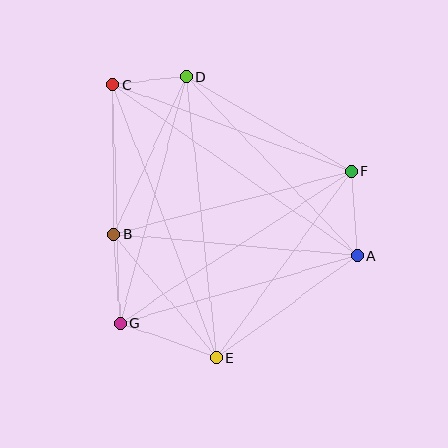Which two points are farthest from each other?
Points A and C are farthest from each other.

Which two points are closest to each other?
Points C and D are closest to each other.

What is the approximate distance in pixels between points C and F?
The distance between C and F is approximately 253 pixels.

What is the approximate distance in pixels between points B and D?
The distance between B and D is approximately 173 pixels.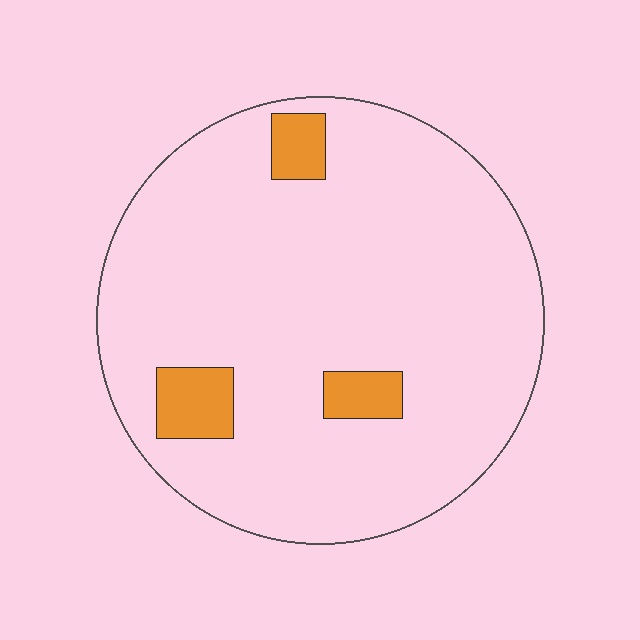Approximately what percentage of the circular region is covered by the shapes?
Approximately 10%.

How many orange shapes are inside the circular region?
3.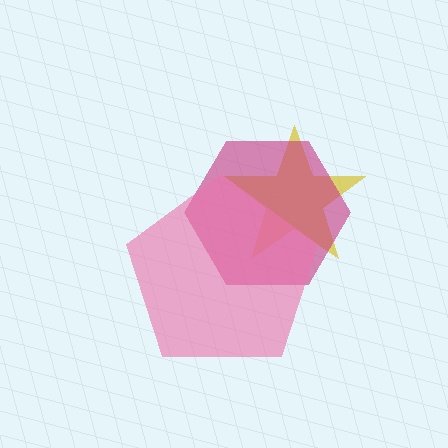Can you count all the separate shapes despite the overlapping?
Yes, there are 3 separate shapes.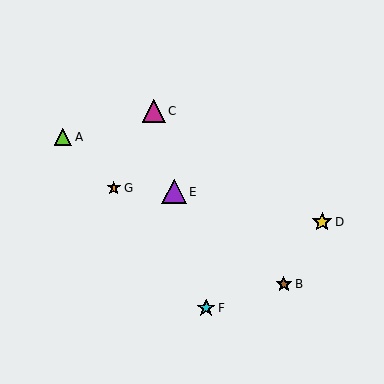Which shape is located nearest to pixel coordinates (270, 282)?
The brown star (labeled B) at (284, 284) is nearest to that location.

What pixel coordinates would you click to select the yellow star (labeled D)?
Click at (322, 222) to select the yellow star D.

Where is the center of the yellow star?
The center of the yellow star is at (322, 222).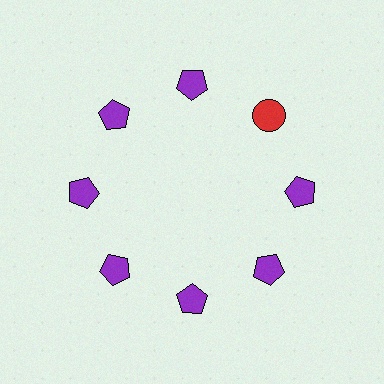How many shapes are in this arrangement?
There are 8 shapes arranged in a ring pattern.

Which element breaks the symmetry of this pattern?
The red circle at roughly the 2 o'clock position breaks the symmetry. All other shapes are purple pentagons.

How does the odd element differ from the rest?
It differs in both color (red instead of purple) and shape (circle instead of pentagon).